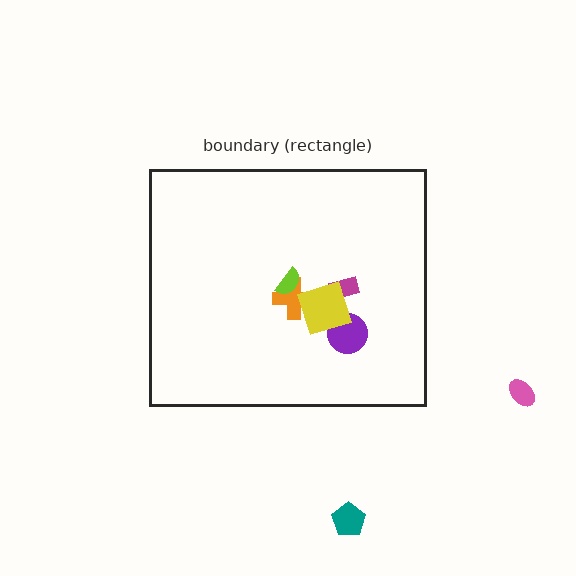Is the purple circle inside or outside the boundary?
Inside.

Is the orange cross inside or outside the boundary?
Inside.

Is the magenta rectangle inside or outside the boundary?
Inside.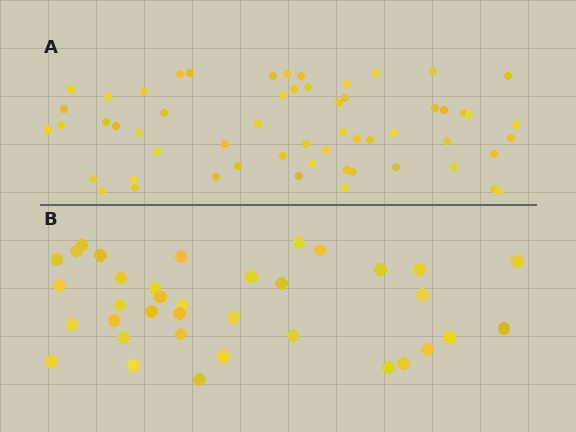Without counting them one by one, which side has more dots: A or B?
Region A (the top region) has more dots.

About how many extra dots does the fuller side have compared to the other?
Region A has approximately 20 more dots than region B.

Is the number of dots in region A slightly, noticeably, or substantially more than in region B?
Region A has substantially more. The ratio is roughly 1.6 to 1.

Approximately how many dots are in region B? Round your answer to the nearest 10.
About 40 dots. (The exact count is 36, which rounds to 40.)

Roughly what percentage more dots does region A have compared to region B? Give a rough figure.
About 60% more.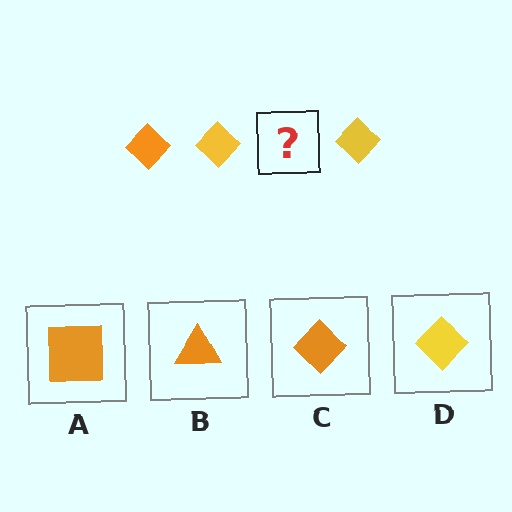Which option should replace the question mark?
Option C.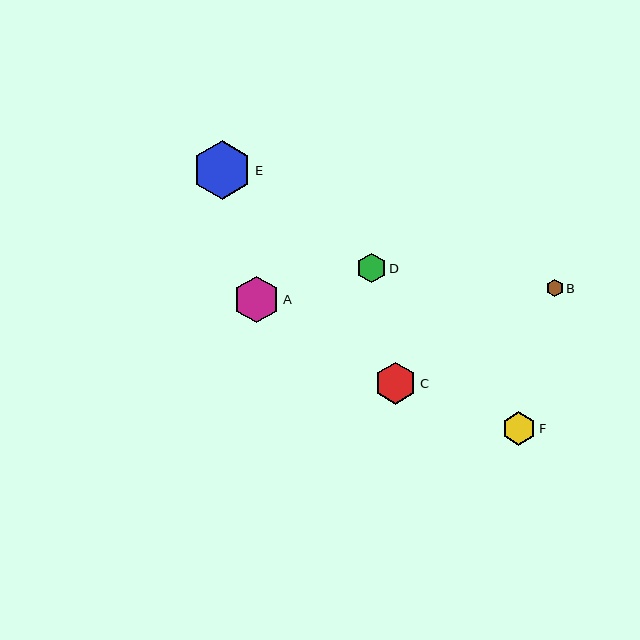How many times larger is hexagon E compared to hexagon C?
Hexagon E is approximately 1.4 times the size of hexagon C.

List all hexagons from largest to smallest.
From largest to smallest: E, A, C, F, D, B.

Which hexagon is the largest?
Hexagon E is the largest with a size of approximately 59 pixels.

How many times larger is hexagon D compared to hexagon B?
Hexagon D is approximately 1.7 times the size of hexagon B.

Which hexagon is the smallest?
Hexagon B is the smallest with a size of approximately 18 pixels.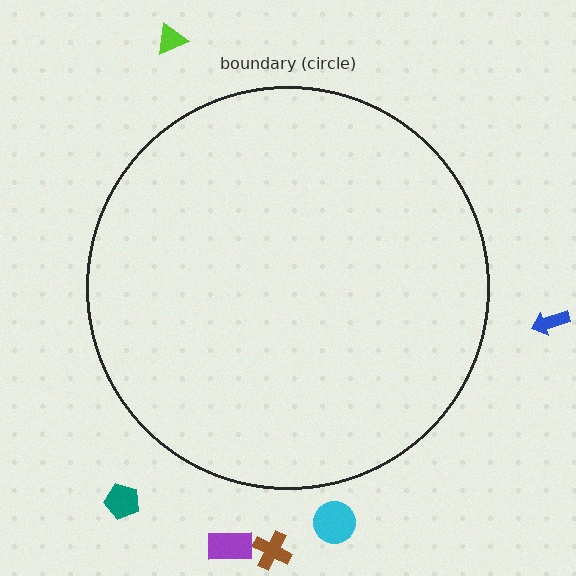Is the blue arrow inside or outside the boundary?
Outside.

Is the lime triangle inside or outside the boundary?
Outside.